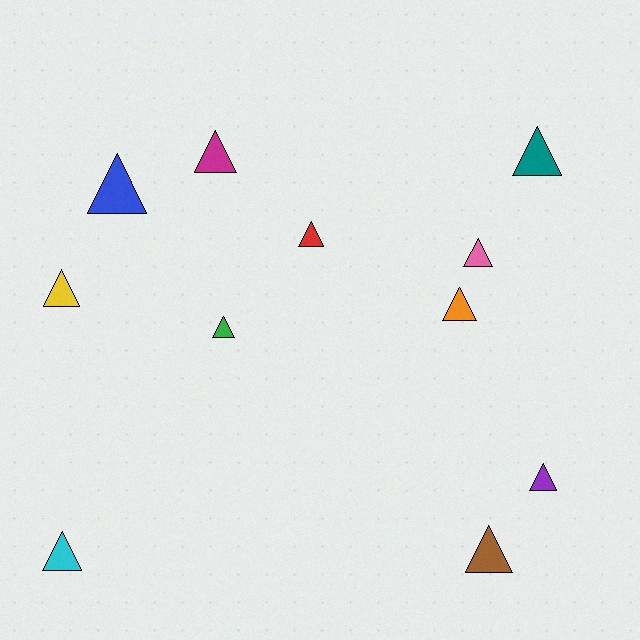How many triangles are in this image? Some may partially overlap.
There are 11 triangles.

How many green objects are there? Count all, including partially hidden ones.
There is 1 green object.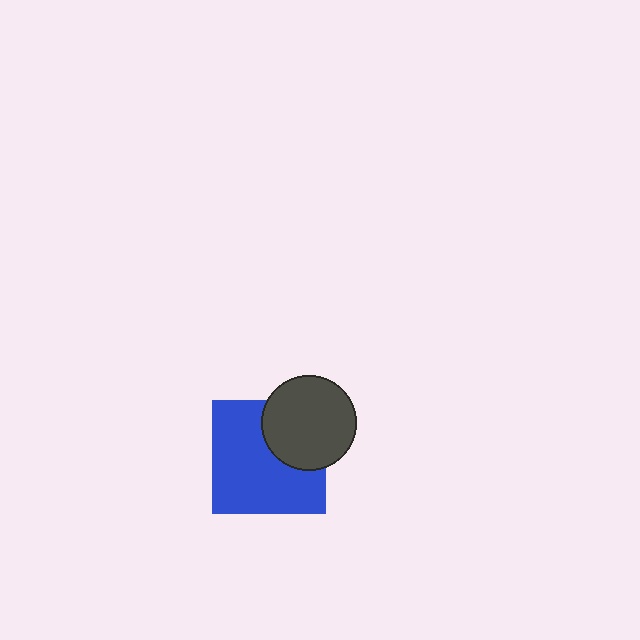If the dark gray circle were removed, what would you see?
You would see the complete blue square.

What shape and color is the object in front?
The object in front is a dark gray circle.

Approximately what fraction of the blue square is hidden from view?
Roughly 31% of the blue square is hidden behind the dark gray circle.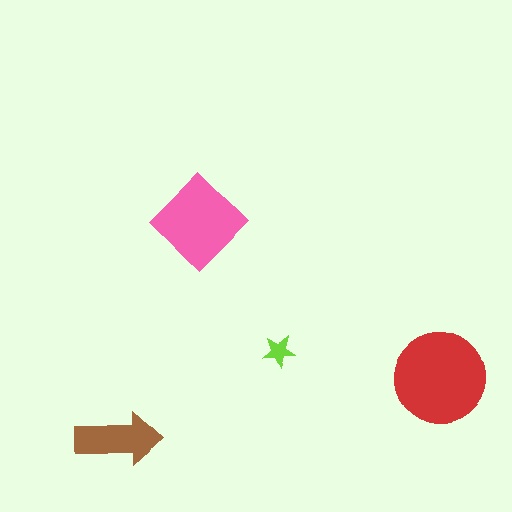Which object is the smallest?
The lime star.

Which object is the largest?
The red circle.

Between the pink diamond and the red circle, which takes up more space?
The red circle.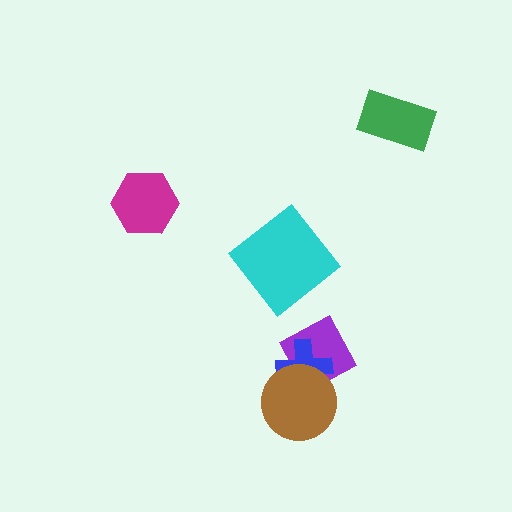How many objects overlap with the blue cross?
2 objects overlap with the blue cross.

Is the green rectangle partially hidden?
No, no other shape covers it.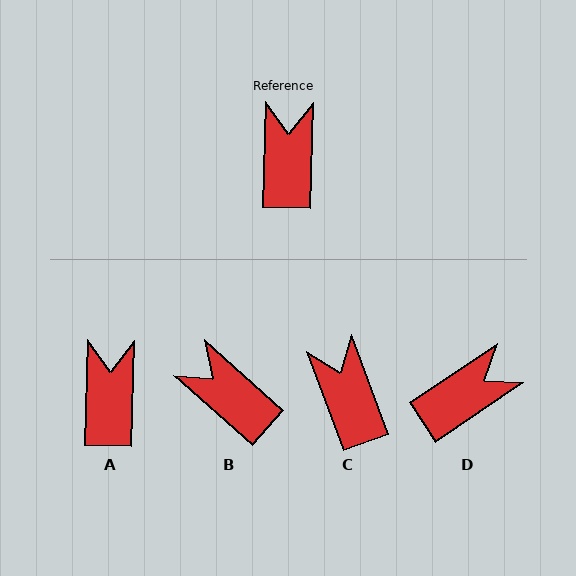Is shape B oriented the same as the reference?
No, it is off by about 50 degrees.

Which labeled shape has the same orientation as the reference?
A.